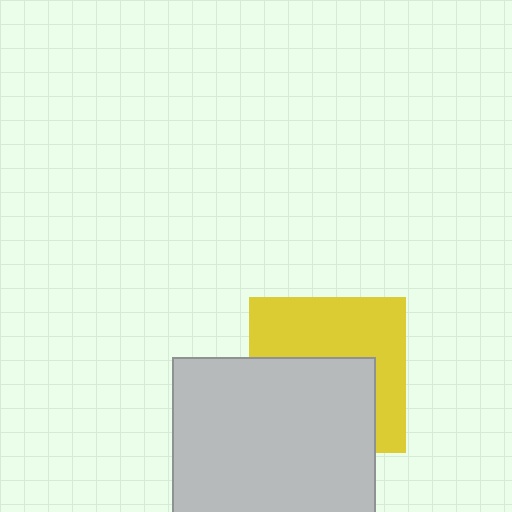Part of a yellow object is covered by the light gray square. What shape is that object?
It is a square.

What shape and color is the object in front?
The object in front is a light gray square.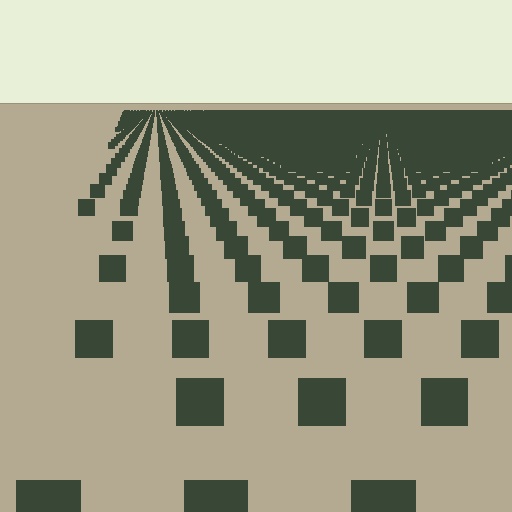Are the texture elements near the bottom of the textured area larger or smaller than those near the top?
Larger. Near the bottom, elements are closer to the viewer and appear at a bigger on-screen size.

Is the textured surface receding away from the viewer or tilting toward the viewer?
The surface is receding away from the viewer. Texture elements get smaller and denser toward the top.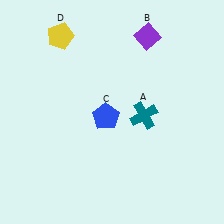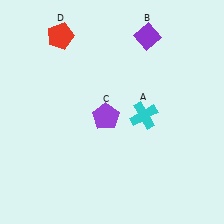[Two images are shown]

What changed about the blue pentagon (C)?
In Image 1, C is blue. In Image 2, it changed to purple.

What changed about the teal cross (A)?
In Image 1, A is teal. In Image 2, it changed to cyan.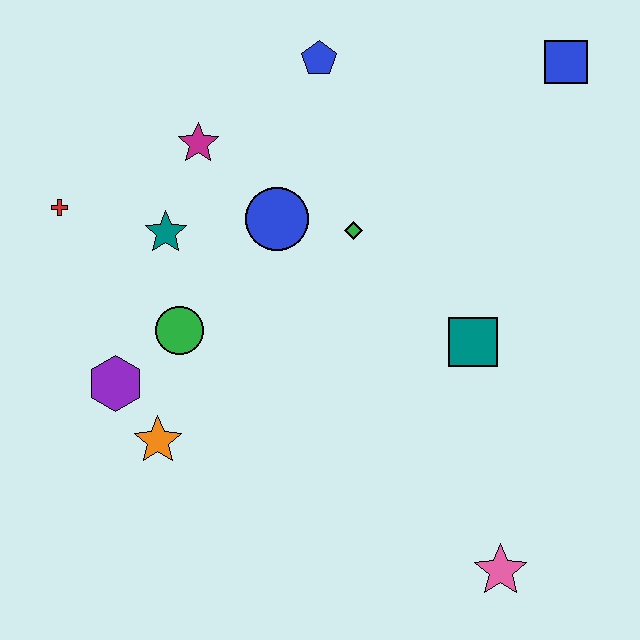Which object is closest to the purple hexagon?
The orange star is closest to the purple hexagon.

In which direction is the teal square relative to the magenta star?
The teal square is to the right of the magenta star.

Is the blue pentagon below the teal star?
No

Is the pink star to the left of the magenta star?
No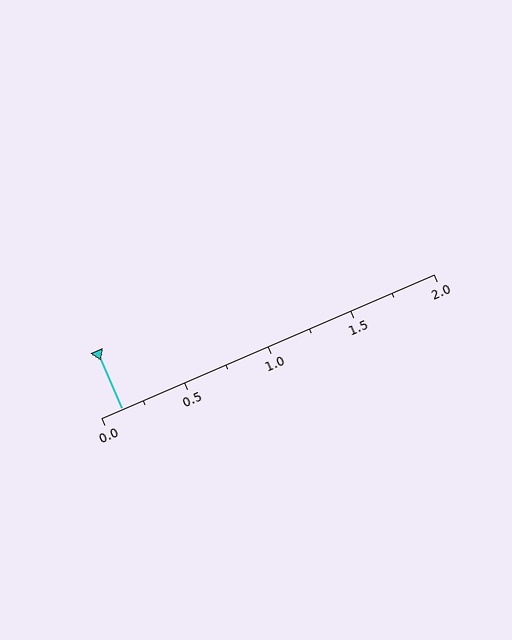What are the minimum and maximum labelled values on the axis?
The axis runs from 0.0 to 2.0.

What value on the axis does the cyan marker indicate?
The marker indicates approximately 0.12.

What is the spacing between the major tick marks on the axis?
The major ticks are spaced 0.5 apart.